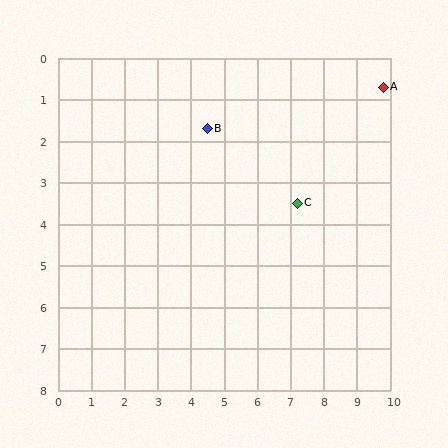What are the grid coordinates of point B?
Point B is at approximately (4.5, 1.7).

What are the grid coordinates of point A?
Point A is at approximately (9.8, 0.7).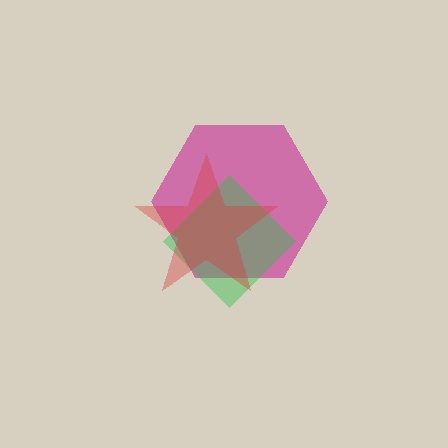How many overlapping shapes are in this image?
There are 3 overlapping shapes in the image.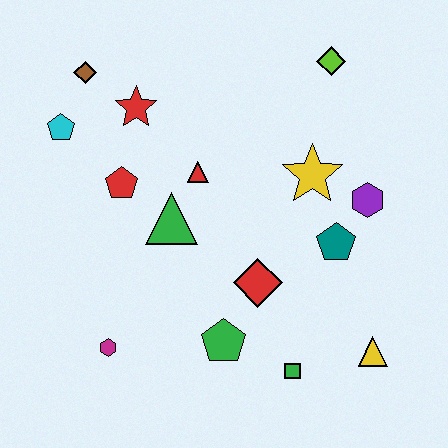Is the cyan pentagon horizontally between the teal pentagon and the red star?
No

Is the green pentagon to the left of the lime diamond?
Yes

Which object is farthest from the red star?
The yellow triangle is farthest from the red star.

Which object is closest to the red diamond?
The green pentagon is closest to the red diamond.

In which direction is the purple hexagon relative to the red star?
The purple hexagon is to the right of the red star.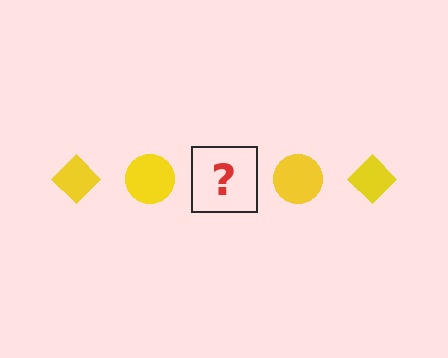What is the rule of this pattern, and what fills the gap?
The rule is that the pattern cycles through diamond, circle shapes in yellow. The gap should be filled with a yellow diamond.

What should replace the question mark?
The question mark should be replaced with a yellow diamond.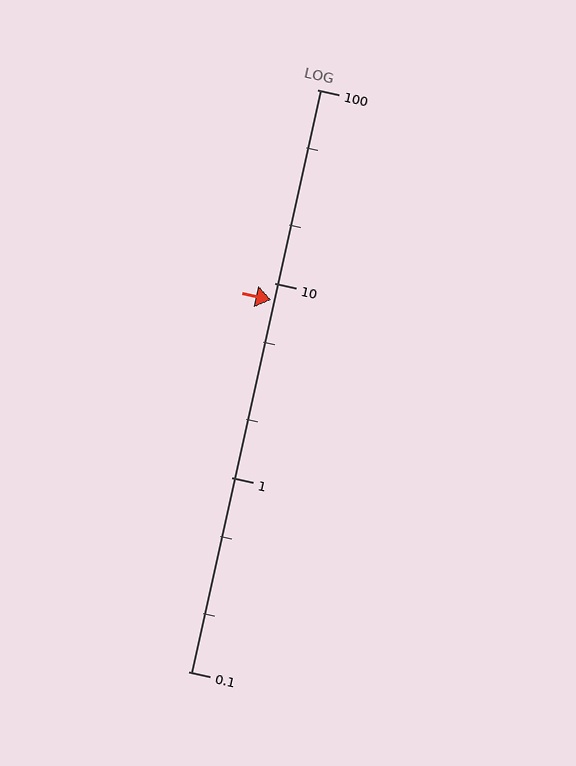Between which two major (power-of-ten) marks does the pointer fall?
The pointer is between 1 and 10.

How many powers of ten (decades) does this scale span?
The scale spans 3 decades, from 0.1 to 100.